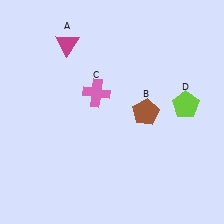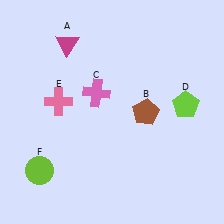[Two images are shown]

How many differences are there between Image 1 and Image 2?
There are 2 differences between the two images.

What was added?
A pink cross (E), a lime circle (F) were added in Image 2.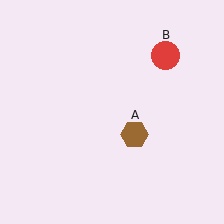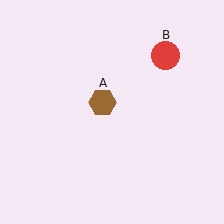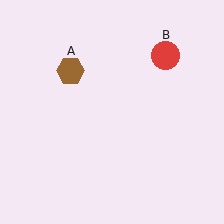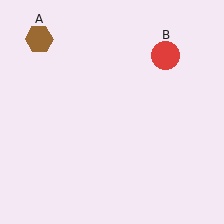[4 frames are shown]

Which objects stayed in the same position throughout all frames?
Red circle (object B) remained stationary.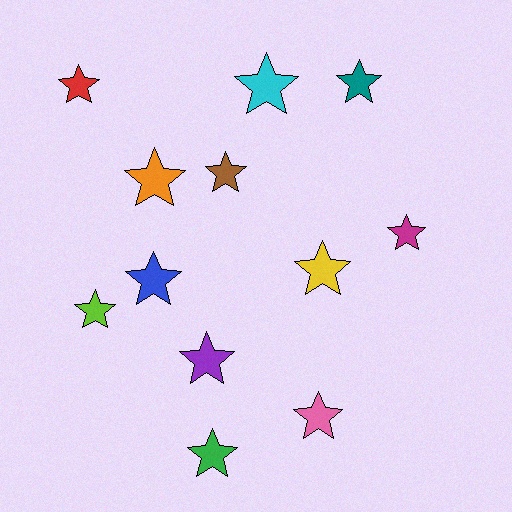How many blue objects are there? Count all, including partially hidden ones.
There is 1 blue object.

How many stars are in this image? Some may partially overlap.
There are 12 stars.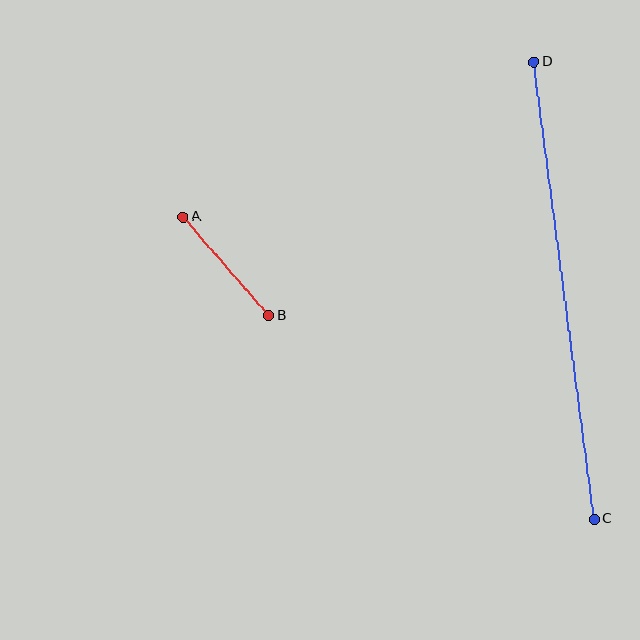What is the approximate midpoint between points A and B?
The midpoint is at approximately (226, 266) pixels.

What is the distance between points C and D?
The distance is approximately 461 pixels.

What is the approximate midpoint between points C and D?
The midpoint is at approximately (564, 290) pixels.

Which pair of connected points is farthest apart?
Points C and D are farthest apart.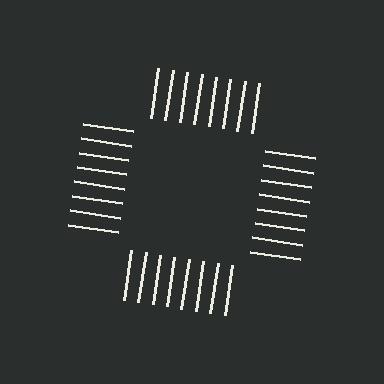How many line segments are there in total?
32 — 8 along each of the 4 edges.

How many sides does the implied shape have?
4 sides — the line-ends trace a square.